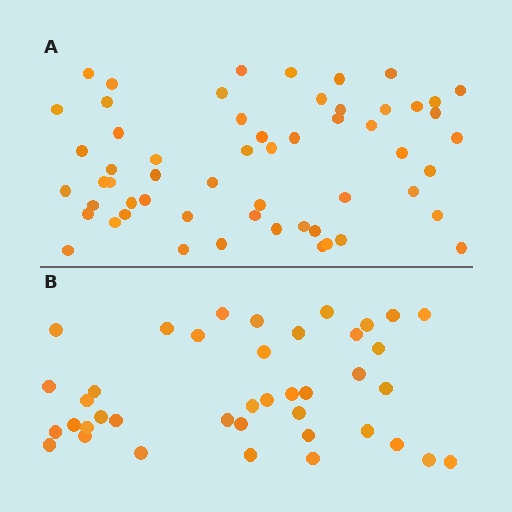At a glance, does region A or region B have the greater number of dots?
Region A (the top region) has more dots.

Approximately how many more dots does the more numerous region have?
Region A has approximately 15 more dots than region B.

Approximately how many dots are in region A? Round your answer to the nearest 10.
About 60 dots. (The exact count is 57, which rounds to 60.)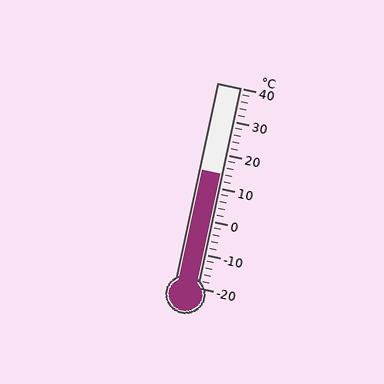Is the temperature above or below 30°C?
The temperature is below 30°C.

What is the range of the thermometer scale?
The thermometer scale ranges from -20°C to 40°C.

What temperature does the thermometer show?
The thermometer shows approximately 14°C.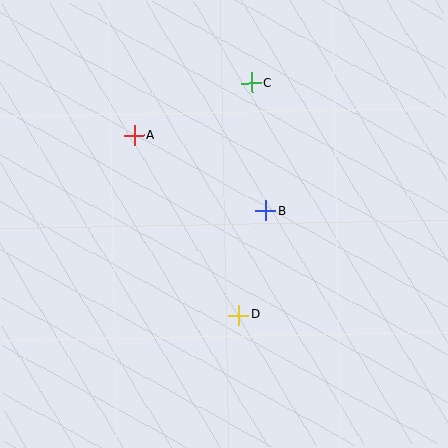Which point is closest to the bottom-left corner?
Point D is closest to the bottom-left corner.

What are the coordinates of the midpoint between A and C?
The midpoint between A and C is at (193, 109).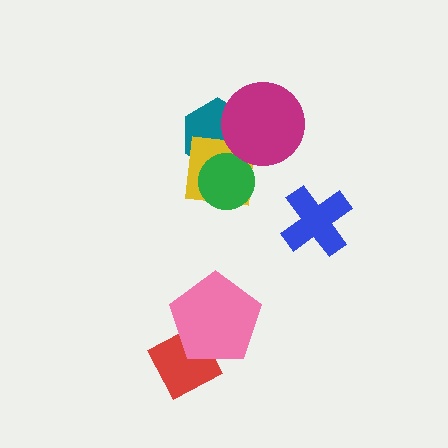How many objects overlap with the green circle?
2 objects overlap with the green circle.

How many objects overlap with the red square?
1 object overlaps with the red square.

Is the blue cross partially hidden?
No, no other shape covers it.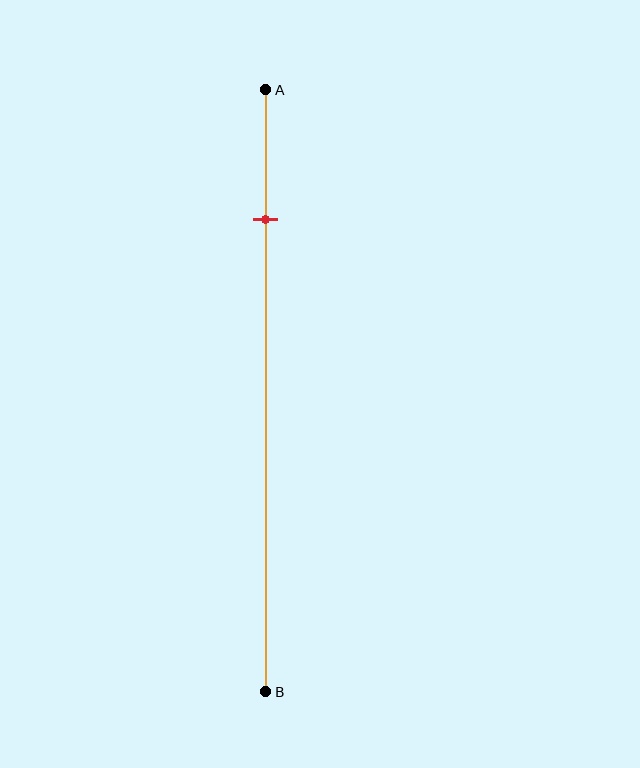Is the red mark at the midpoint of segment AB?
No, the mark is at about 20% from A, not at the 50% midpoint.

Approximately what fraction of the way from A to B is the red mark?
The red mark is approximately 20% of the way from A to B.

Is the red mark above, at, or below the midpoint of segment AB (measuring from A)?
The red mark is above the midpoint of segment AB.